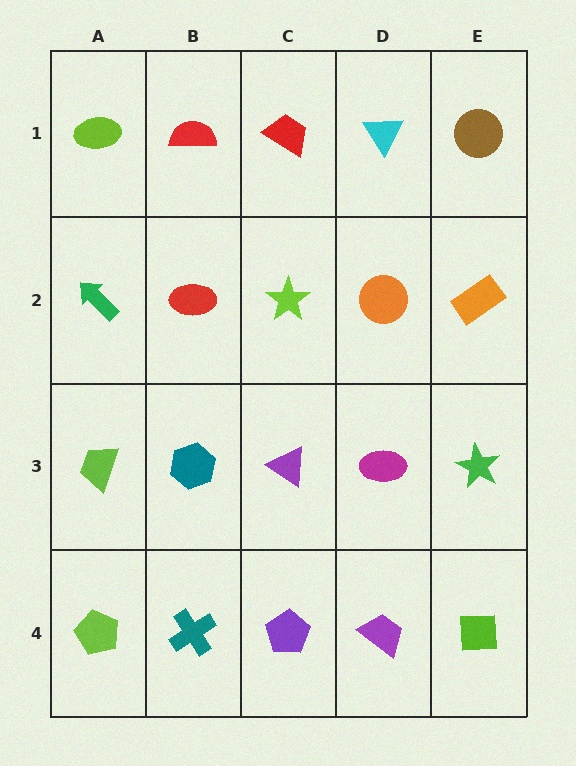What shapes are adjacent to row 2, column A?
A lime ellipse (row 1, column A), a lime trapezoid (row 3, column A), a red ellipse (row 2, column B).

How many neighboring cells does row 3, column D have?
4.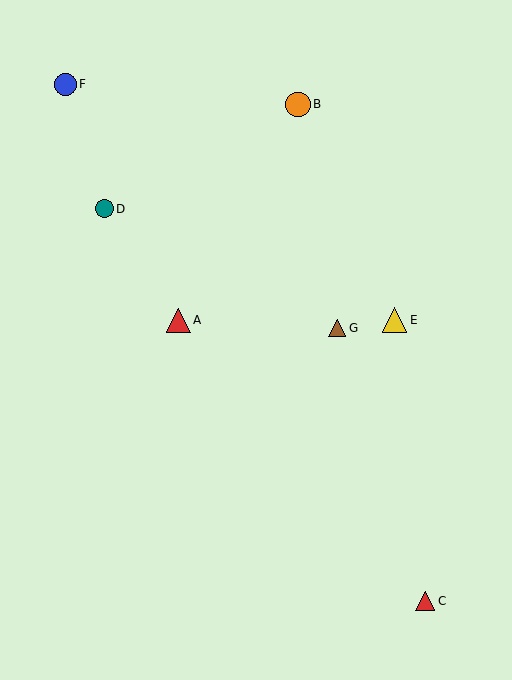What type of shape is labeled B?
Shape B is an orange circle.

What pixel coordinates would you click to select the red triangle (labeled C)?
Click at (425, 601) to select the red triangle C.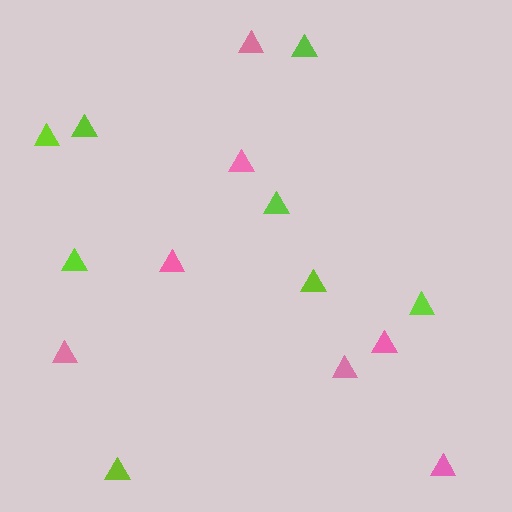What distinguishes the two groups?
There are 2 groups: one group of lime triangles (8) and one group of pink triangles (7).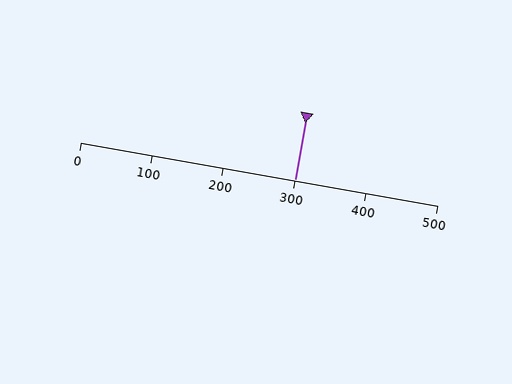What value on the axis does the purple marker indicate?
The marker indicates approximately 300.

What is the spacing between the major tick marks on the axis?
The major ticks are spaced 100 apart.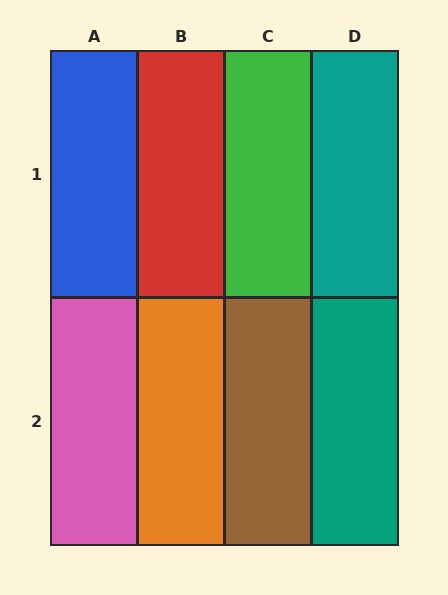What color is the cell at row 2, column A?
Pink.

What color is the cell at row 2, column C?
Brown.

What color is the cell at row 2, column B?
Orange.